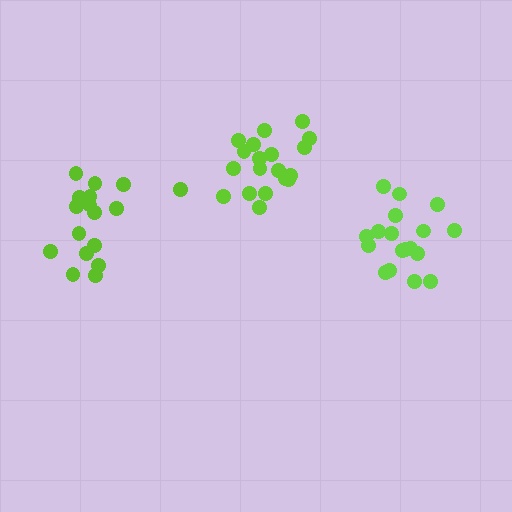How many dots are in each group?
Group 1: 19 dots, Group 2: 18 dots, Group 3: 17 dots (54 total).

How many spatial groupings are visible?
There are 3 spatial groupings.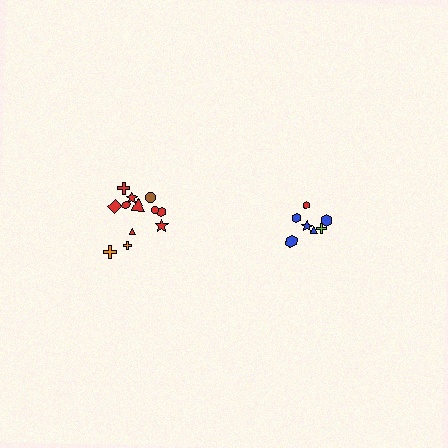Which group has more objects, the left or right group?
The left group.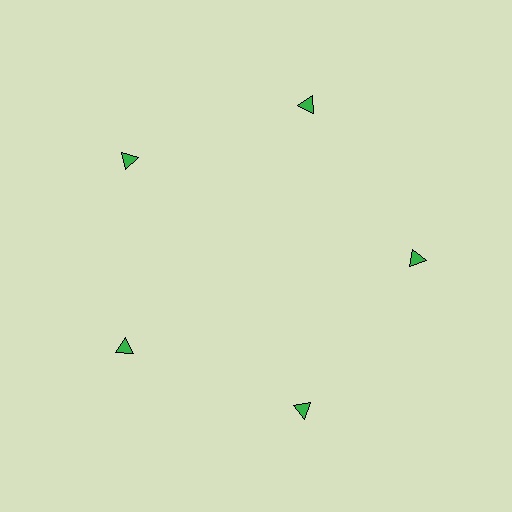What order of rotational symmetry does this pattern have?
This pattern has 5-fold rotational symmetry.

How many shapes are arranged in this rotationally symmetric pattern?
There are 5 shapes, arranged in 5 groups of 1.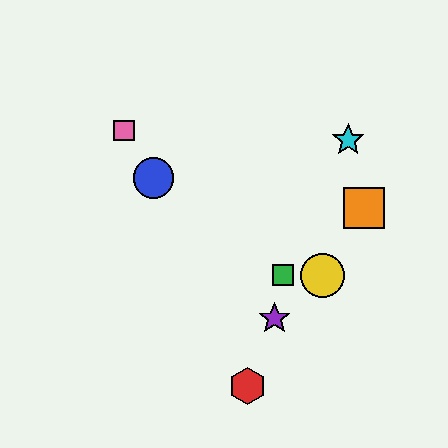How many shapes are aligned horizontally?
2 shapes (the green square, the yellow circle) are aligned horizontally.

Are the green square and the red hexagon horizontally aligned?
No, the green square is at y≈275 and the red hexagon is at y≈386.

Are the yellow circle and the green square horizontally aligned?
Yes, both are at y≈275.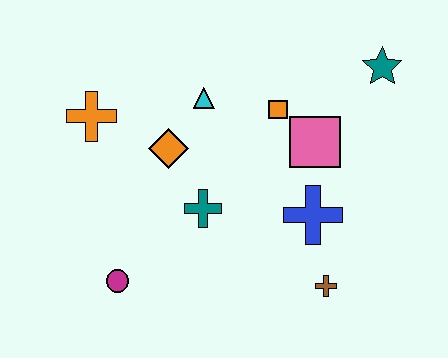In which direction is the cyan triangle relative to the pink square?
The cyan triangle is to the left of the pink square.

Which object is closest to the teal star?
The pink square is closest to the teal star.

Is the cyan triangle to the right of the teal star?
No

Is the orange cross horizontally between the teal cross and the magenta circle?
No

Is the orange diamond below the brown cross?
No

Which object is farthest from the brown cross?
The orange cross is farthest from the brown cross.